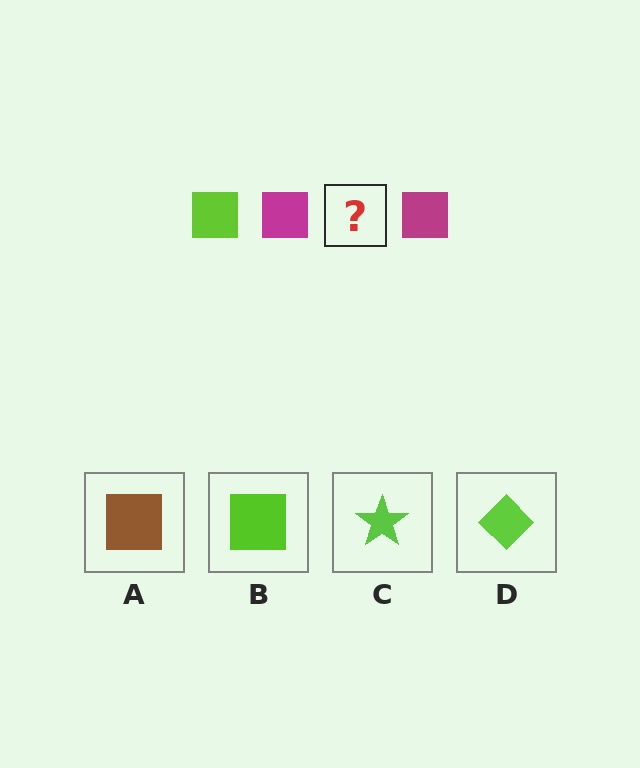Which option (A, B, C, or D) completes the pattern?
B.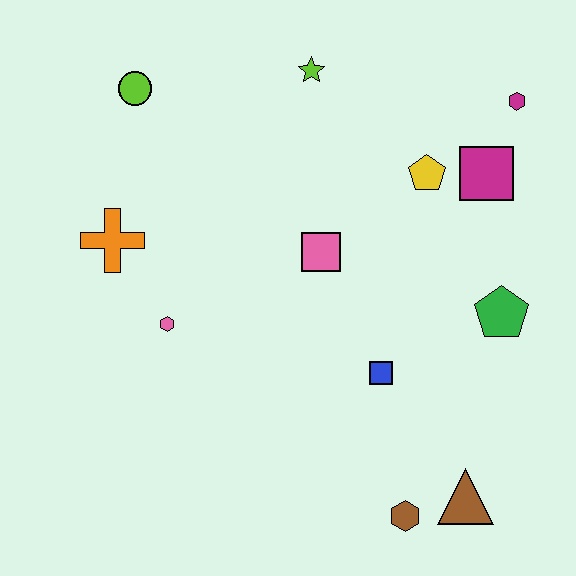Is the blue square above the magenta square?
No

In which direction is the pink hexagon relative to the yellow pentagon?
The pink hexagon is to the left of the yellow pentagon.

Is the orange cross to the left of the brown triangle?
Yes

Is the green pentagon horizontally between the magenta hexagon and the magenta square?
Yes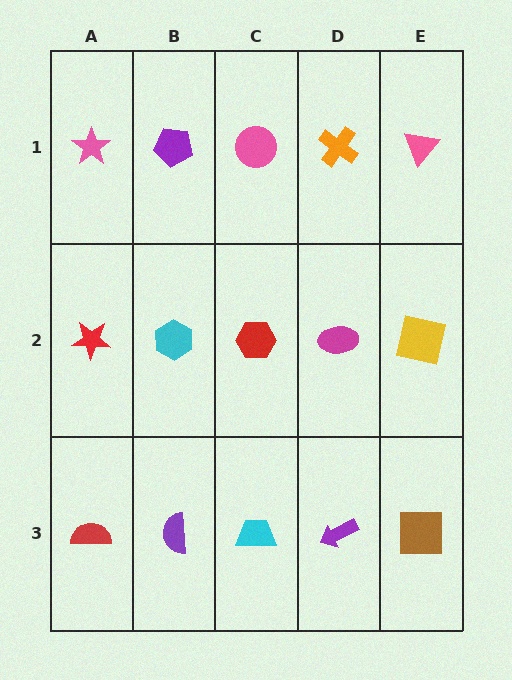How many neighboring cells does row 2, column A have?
3.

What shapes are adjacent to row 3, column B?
A cyan hexagon (row 2, column B), a red semicircle (row 3, column A), a cyan trapezoid (row 3, column C).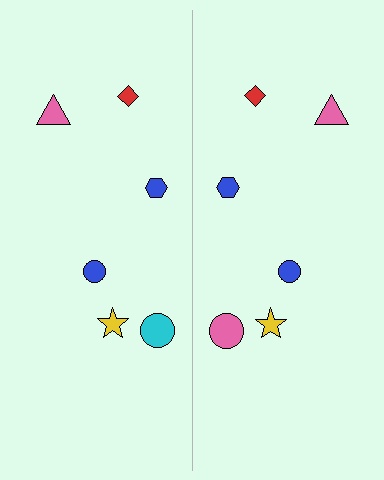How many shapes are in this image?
There are 12 shapes in this image.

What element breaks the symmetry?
The pink circle on the right side breaks the symmetry — its mirror counterpart is cyan.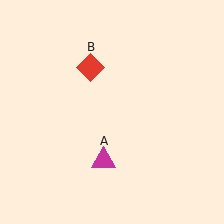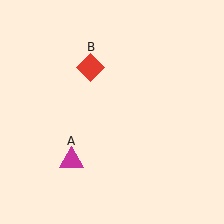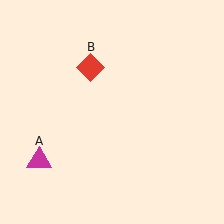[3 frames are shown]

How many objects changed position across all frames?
1 object changed position: magenta triangle (object A).